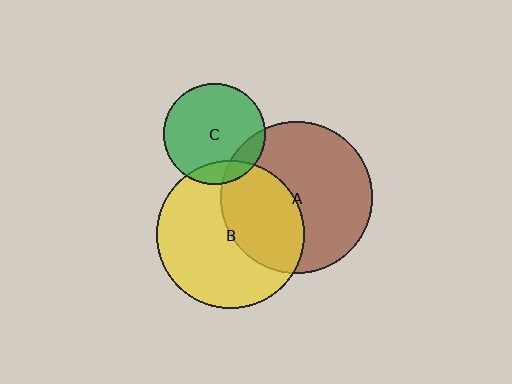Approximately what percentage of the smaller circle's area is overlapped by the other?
Approximately 15%.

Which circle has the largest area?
Circle A (brown).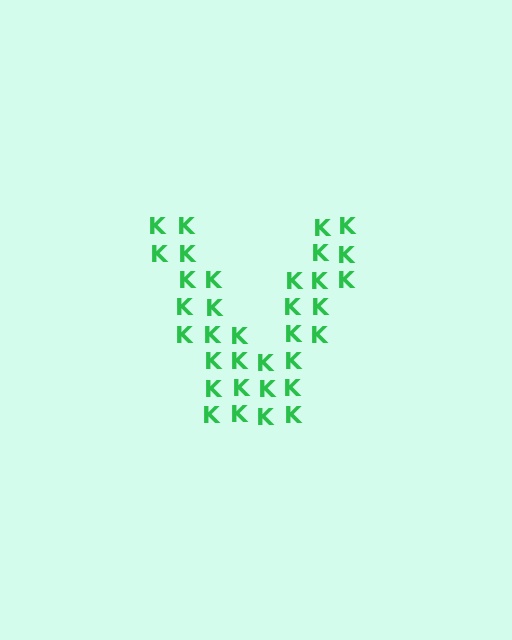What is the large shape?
The large shape is the letter V.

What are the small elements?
The small elements are letter K's.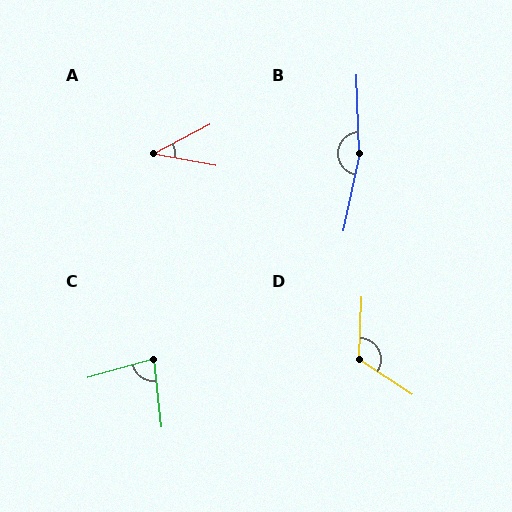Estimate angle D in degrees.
Approximately 121 degrees.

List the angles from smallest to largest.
A (37°), C (81°), D (121°), B (166°).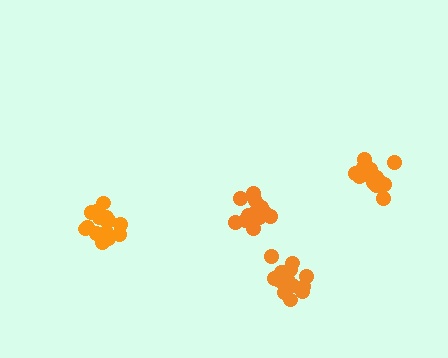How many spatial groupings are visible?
There are 4 spatial groupings.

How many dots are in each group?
Group 1: 16 dots, Group 2: 18 dots, Group 3: 15 dots, Group 4: 15 dots (64 total).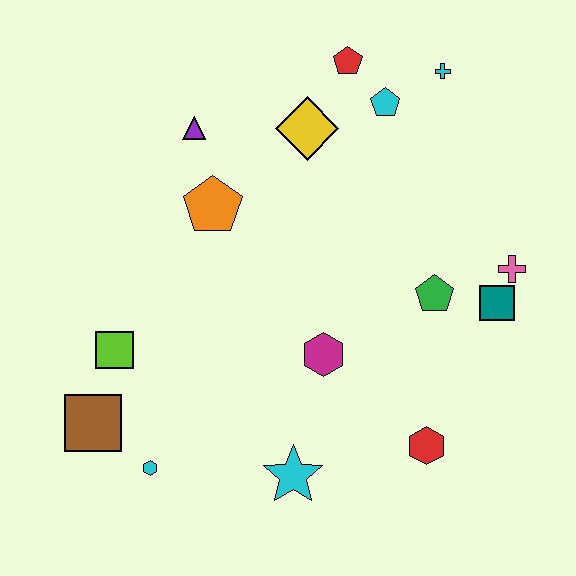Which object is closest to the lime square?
The brown square is closest to the lime square.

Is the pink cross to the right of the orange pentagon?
Yes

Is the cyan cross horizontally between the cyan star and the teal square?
Yes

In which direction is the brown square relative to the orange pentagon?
The brown square is below the orange pentagon.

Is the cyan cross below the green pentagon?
No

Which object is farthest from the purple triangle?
The red hexagon is farthest from the purple triangle.